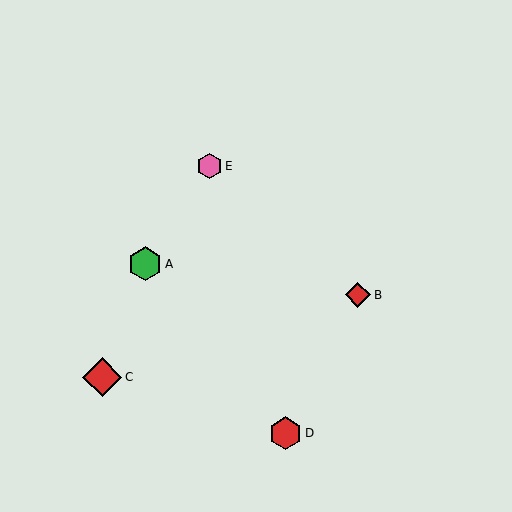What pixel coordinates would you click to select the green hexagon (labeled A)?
Click at (145, 264) to select the green hexagon A.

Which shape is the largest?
The red diamond (labeled C) is the largest.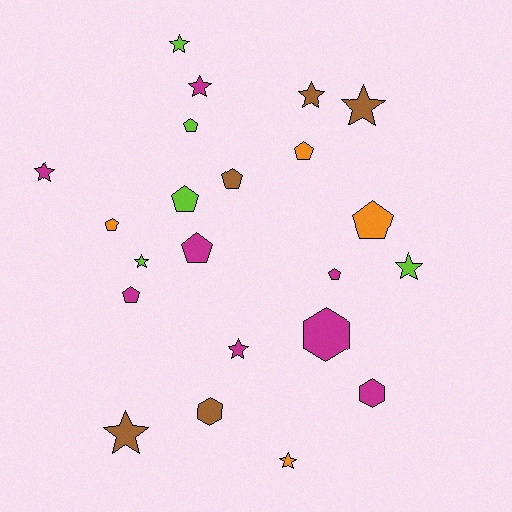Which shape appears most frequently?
Star, with 10 objects.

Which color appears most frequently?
Magenta, with 8 objects.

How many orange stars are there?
There is 1 orange star.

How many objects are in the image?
There are 22 objects.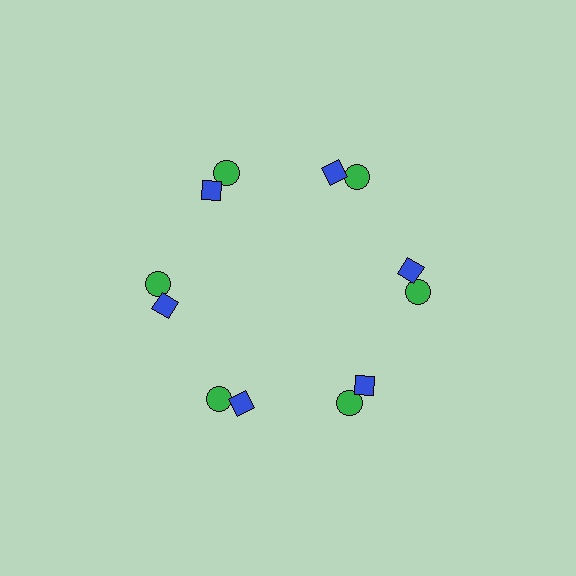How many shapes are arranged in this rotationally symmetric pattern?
There are 12 shapes, arranged in 6 groups of 2.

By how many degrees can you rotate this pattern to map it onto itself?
The pattern maps onto itself every 60 degrees of rotation.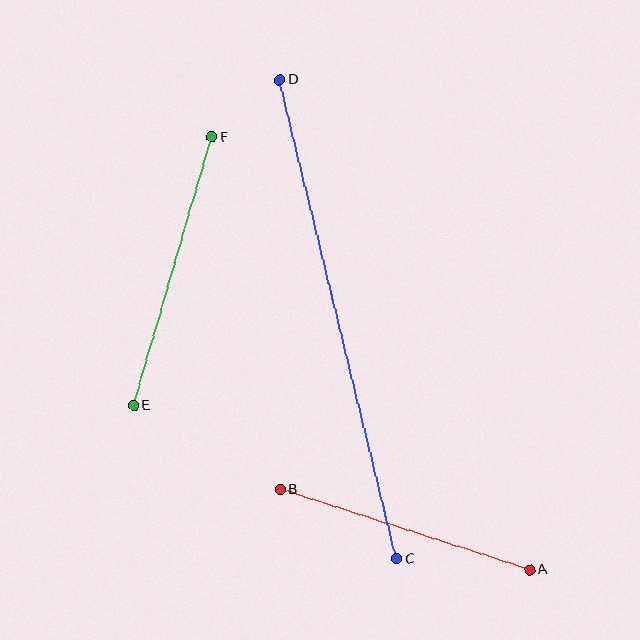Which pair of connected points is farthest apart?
Points C and D are farthest apart.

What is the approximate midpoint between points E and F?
The midpoint is at approximately (173, 271) pixels.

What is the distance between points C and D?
The distance is approximately 493 pixels.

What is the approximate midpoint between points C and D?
The midpoint is at approximately (338, 319) pixels.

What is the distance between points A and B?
The distance is approximately 262 pixels.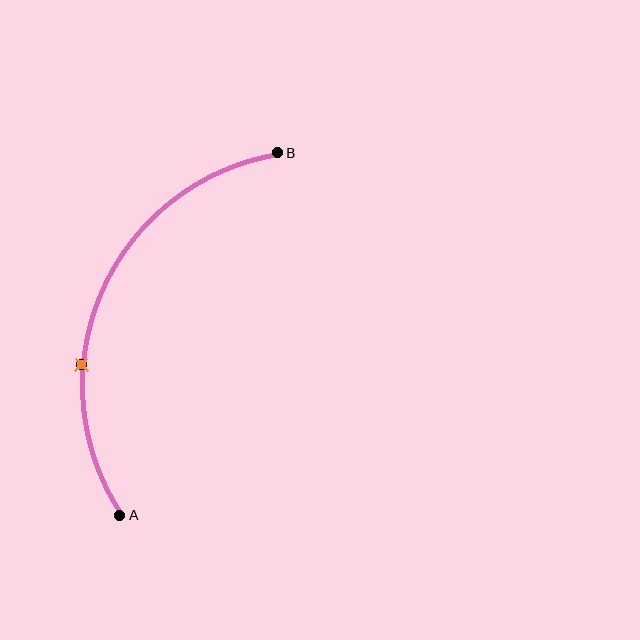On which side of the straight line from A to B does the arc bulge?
The arc bulges to the left of the straight line connecting A and B.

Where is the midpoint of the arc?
The arc midpoint is the point on the curve farthest from the straight line joining A and B. It sits to the left of that line.